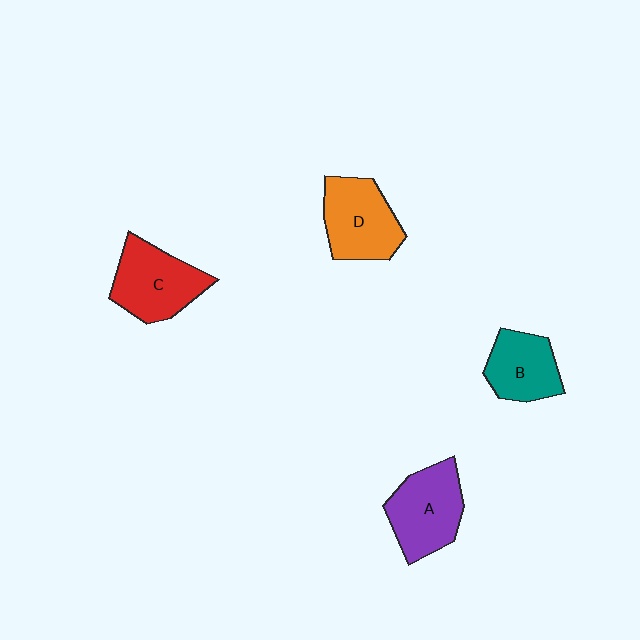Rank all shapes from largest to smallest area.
From largest to smallest: A (purple), C (red), D (orange), B (teal).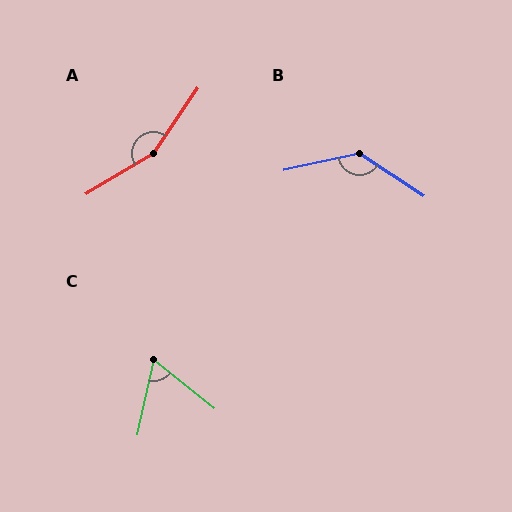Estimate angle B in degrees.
Approximately 134 degrees.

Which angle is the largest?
A, at approximately 155 degrees.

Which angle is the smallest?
C, at approximately 64 degrees.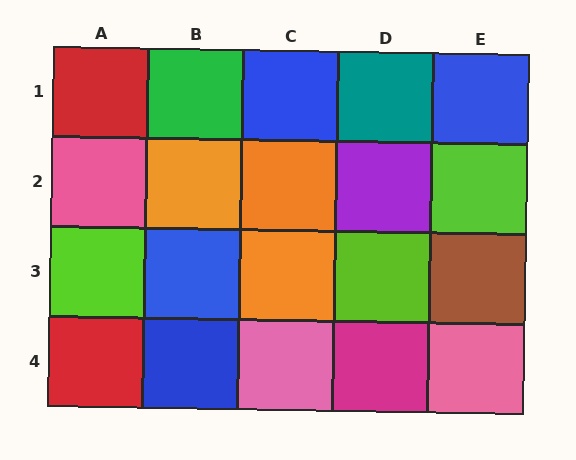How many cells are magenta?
1 cell is magenta.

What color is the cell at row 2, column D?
Purple.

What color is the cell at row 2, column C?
Orange.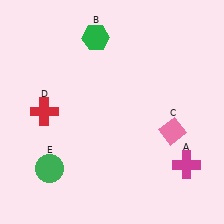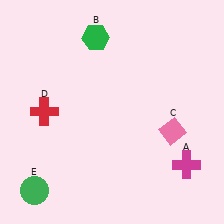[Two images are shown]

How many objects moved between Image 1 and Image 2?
1 object moved between the two images.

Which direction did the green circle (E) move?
The green circle (E) moved down.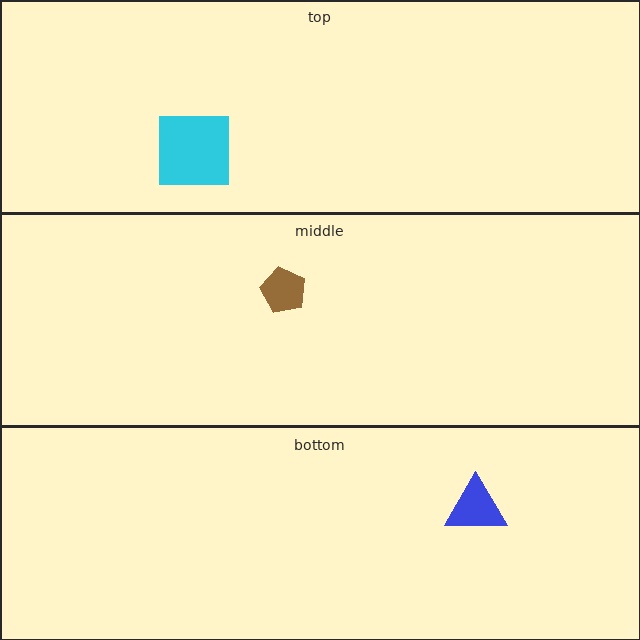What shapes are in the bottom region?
The blue triangle.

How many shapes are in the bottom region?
1.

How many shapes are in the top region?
1.